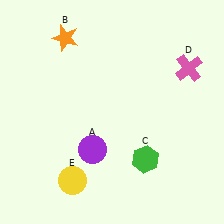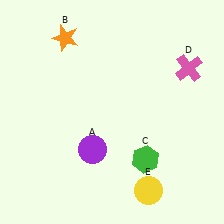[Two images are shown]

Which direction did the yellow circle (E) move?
The yellow circle (E) moved right.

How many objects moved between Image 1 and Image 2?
1 object moved between the two images.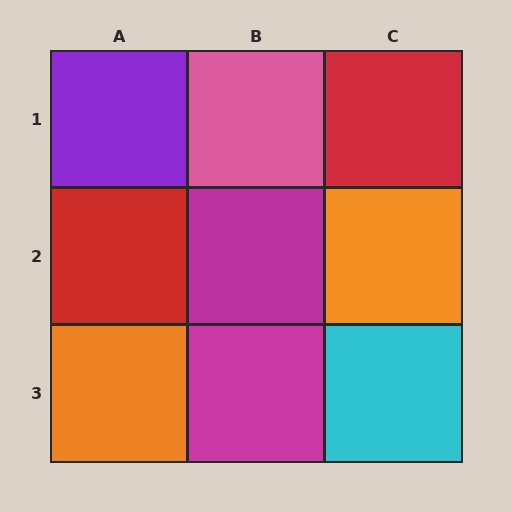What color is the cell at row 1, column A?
Purple.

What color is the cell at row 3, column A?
Orange.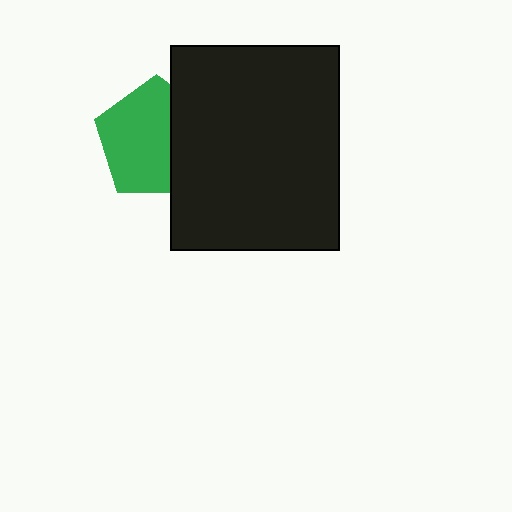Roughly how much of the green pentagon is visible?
About half of it is visible (roughly 65%).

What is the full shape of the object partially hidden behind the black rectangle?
The partially hidden object is a green pentagon.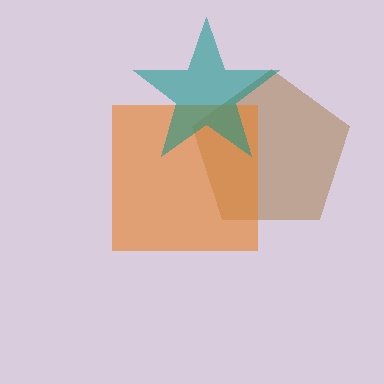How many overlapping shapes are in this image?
There are 3 overlapping shapes in the image.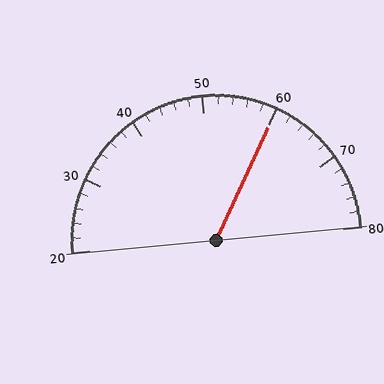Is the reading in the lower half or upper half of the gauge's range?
The reading is in the upper half of the range (20 to 80).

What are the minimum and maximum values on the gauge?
The gauge ranges from 20 to 80.